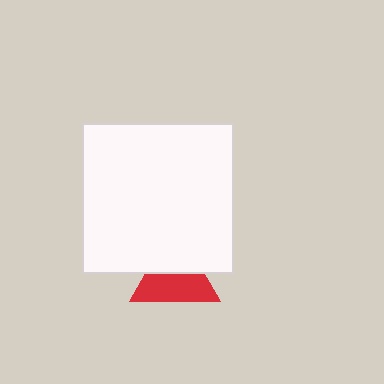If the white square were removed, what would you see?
You would see the complete red triangle.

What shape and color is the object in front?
The object in front is a white square.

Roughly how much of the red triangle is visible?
About half of it is visible (roughly 58%).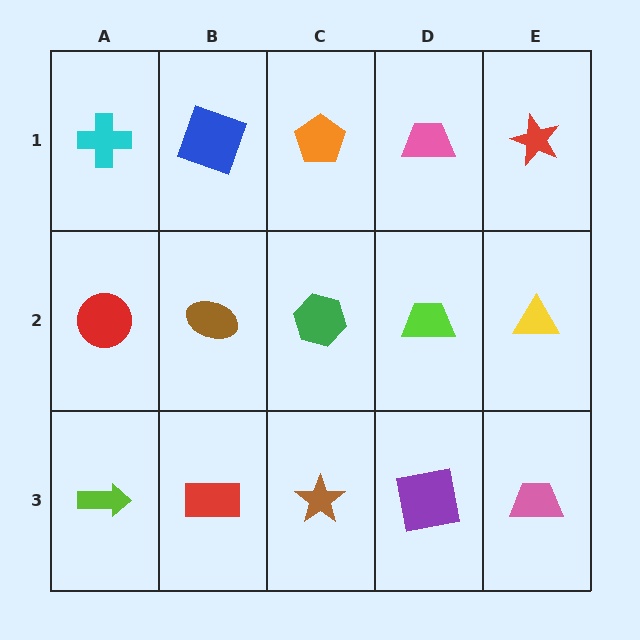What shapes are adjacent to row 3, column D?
A lime trapezoid (row 2, column D), a brown star (row 3, column C), a pink trapezoid (row 3, column E).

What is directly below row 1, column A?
A red circle.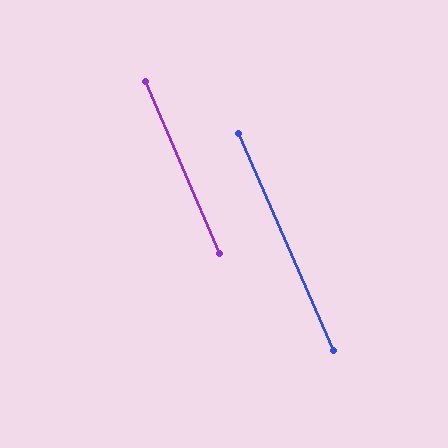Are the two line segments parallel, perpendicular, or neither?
Parallel — their directions differ by only 0.3°.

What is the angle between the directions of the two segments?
Approximately 0 degrees.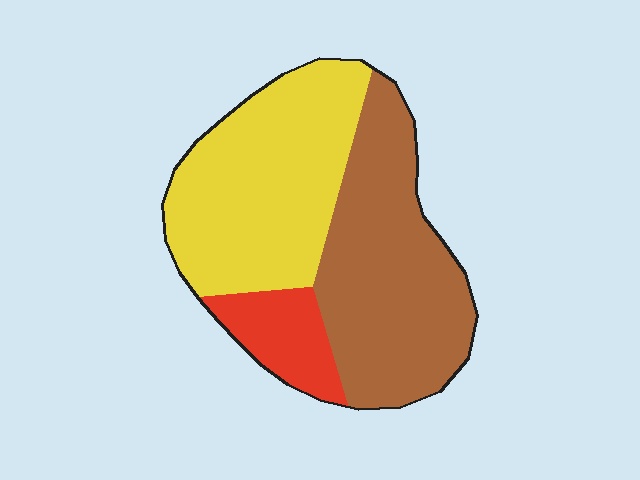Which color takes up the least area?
Red, at roughly 10%.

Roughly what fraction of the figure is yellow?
Yellow takes up about two fifths (2/5) of the figure.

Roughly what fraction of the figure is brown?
Brown covers roughly 45% of the figure.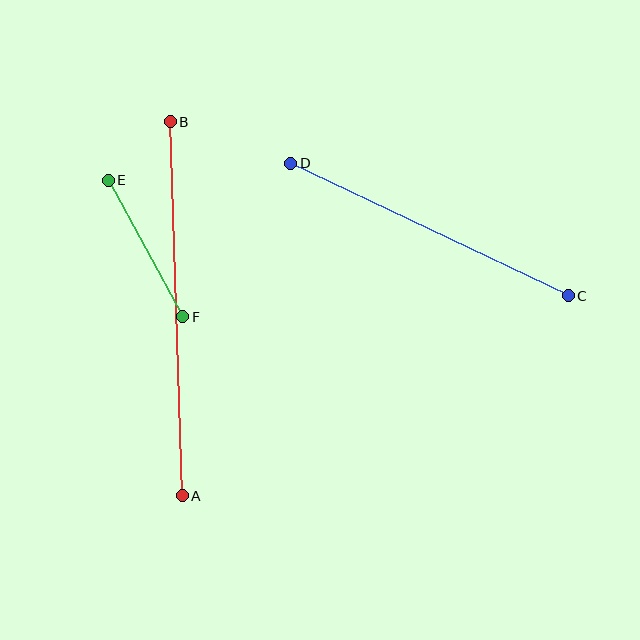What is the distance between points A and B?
The distance is approximately 374 pixels.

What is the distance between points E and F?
The distance is approximately 156 pixels.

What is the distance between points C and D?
The distance is approximately 308 pixels.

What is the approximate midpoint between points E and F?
The midpoint is at approximately (146, 249) pixels.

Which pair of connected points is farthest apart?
Points A and B are farthest apart.